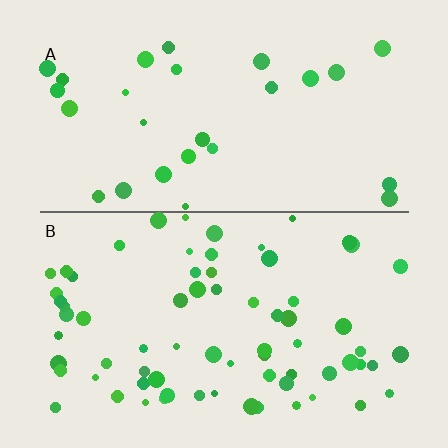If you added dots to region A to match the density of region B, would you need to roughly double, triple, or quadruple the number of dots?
Approximately triple.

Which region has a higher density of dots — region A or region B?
B (the bottom).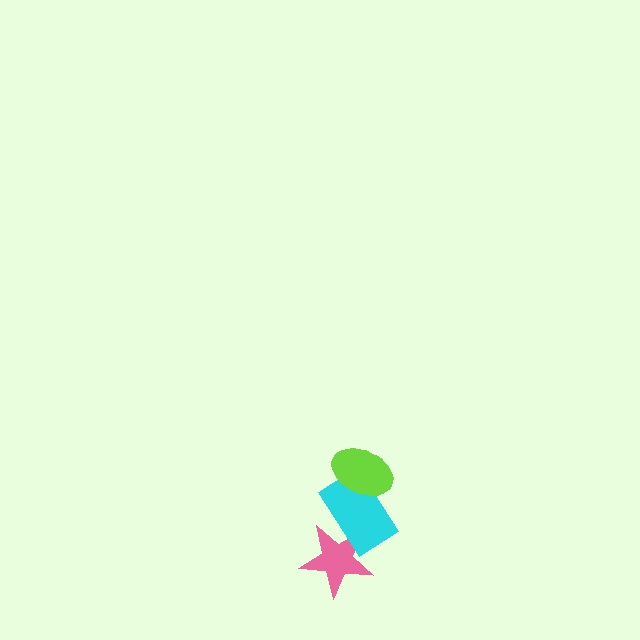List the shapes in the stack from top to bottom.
From top to bottom: the lime ellipse, the cyan rectangle, the pink star.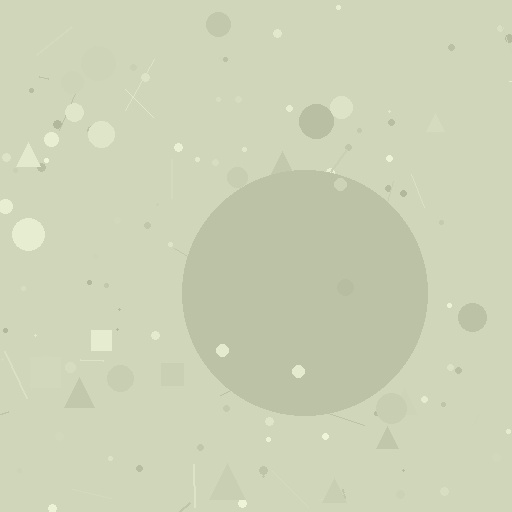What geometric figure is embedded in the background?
A circle is embedded in the background.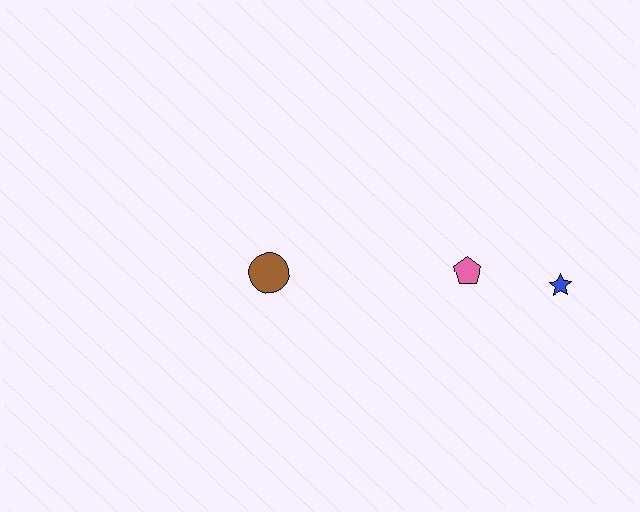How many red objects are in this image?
There are no red objects.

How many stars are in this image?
There is 1 star.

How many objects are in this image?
There are 3 objects.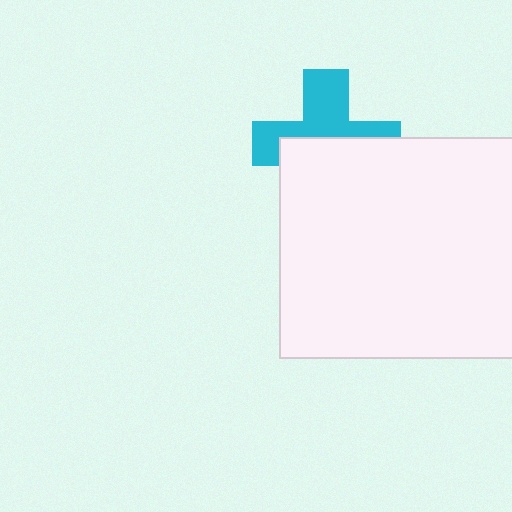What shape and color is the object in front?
The object in front is a white rectangle.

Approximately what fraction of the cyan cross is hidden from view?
Roughly 51% of the cyan cross is hidden behind the white rectangle.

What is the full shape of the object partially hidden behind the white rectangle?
The partially hidden object is a cyan cross.